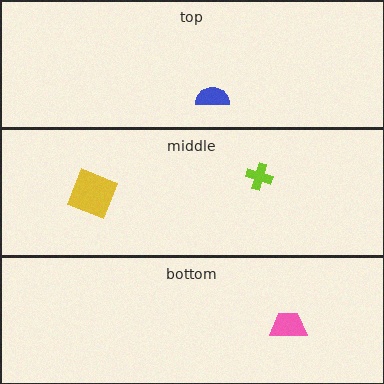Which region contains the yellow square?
The middle region.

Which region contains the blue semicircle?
The top region.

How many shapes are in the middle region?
2.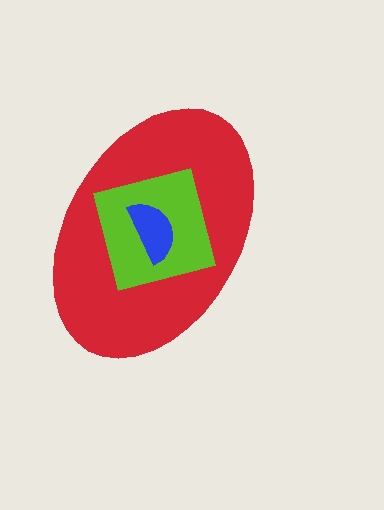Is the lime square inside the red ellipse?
Yes.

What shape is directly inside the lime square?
The blue semicircle.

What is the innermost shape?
The blue semicircle.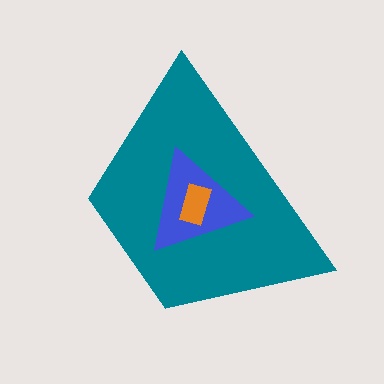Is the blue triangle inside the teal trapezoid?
Yes.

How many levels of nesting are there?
3.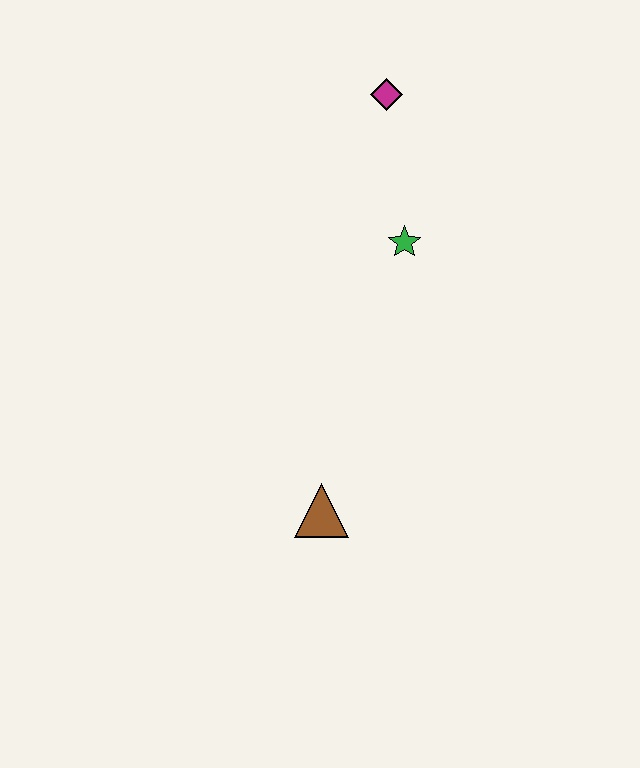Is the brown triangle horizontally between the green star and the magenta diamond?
No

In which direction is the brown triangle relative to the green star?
The brown triangle is below the green star.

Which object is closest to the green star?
The magenta diamond is closest to the green star.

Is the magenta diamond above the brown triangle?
Yes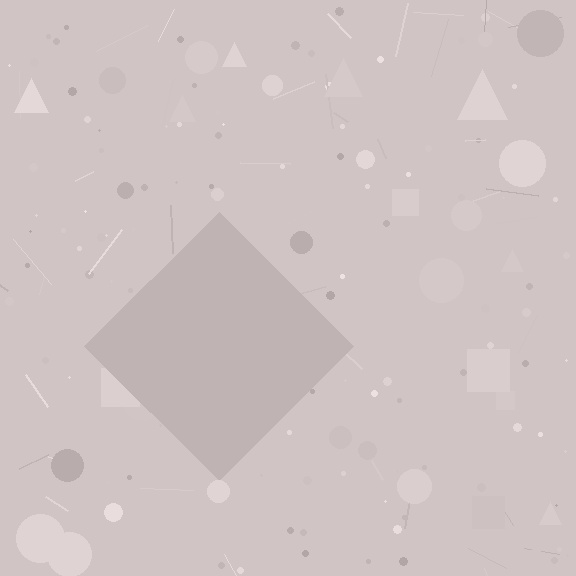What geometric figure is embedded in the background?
A diamond is embedded in the background.